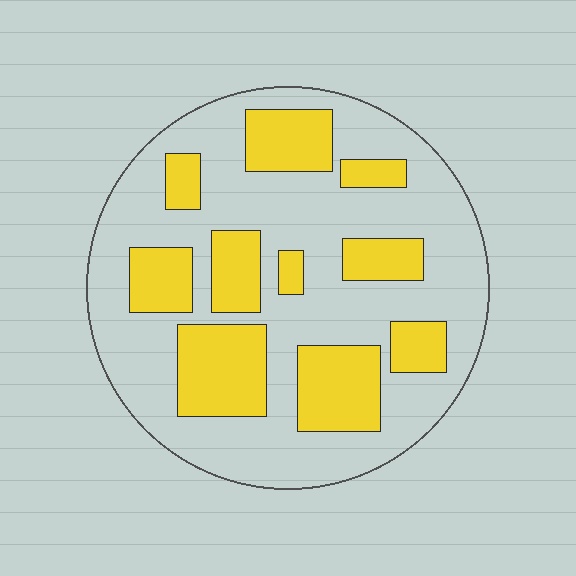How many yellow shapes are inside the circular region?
10.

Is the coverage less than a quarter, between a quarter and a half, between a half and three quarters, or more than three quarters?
Between a quarter and a half.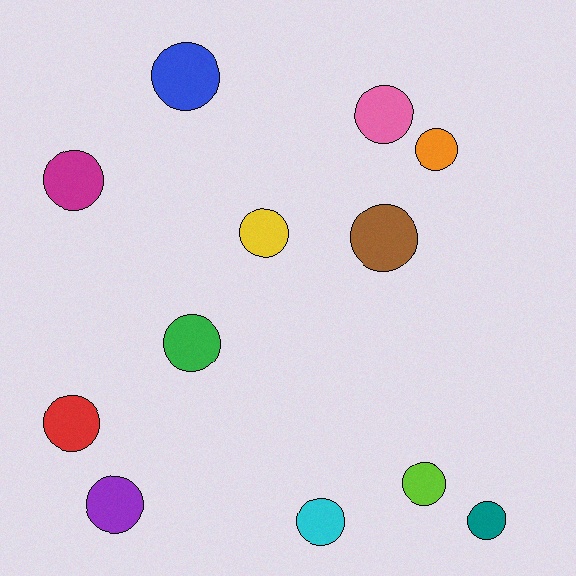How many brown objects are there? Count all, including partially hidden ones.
There is 1 brown object.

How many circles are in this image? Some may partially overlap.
There are 12 circles.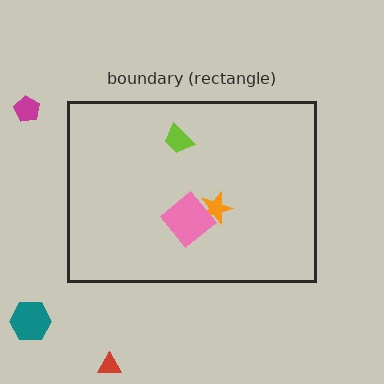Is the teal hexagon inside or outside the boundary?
Outside.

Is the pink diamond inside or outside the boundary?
Inside.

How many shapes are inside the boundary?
3 inside, 3 outside.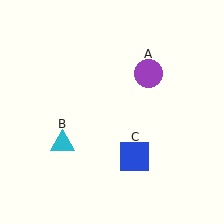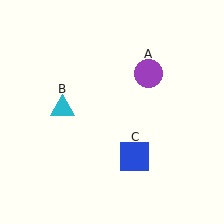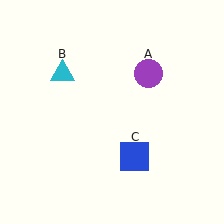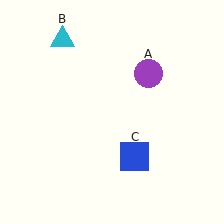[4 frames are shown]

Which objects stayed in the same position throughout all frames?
Purple circle (object A) and blue square (object C) remained stationary.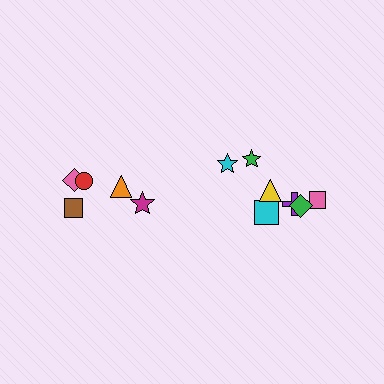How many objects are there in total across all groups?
There are 12 objects.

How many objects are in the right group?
There are 7 objects.